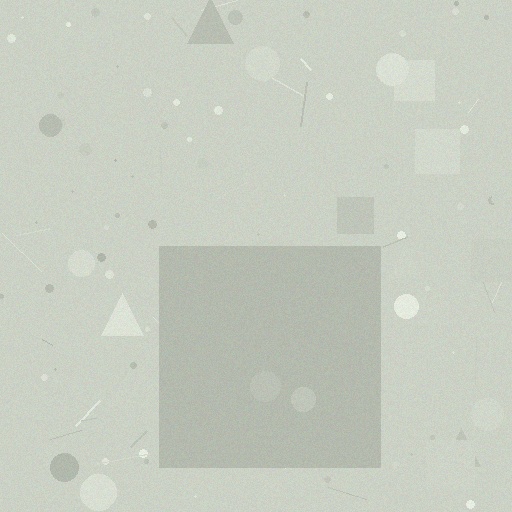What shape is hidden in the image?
A square is hidden in the image.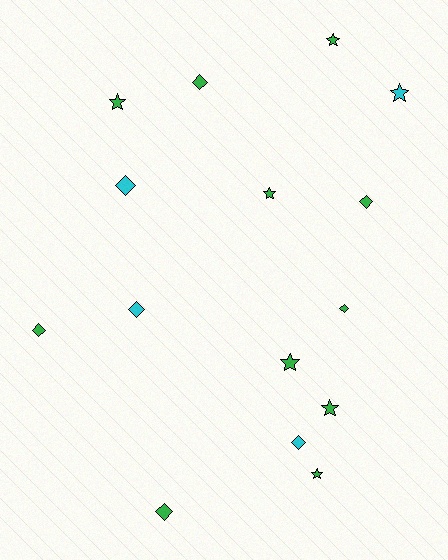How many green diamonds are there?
There are 5 green diamonds.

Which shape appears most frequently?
Diamond, with 8 objects.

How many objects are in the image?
There are 15 objects.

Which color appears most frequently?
Green, with 11 objects.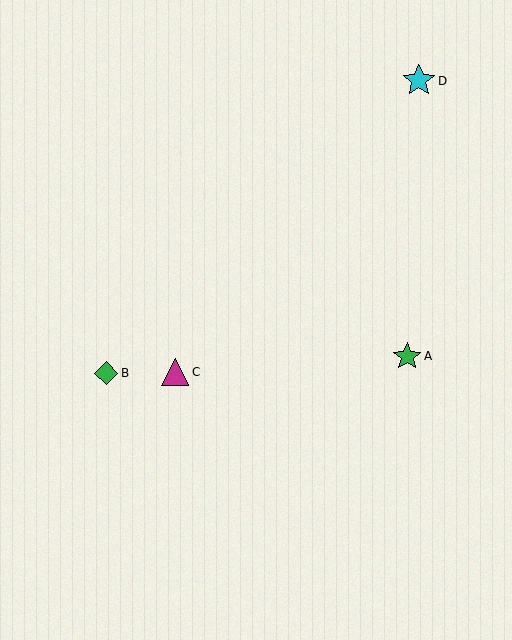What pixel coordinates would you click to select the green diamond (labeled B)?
Click at (106, 373) to select the green diamond B.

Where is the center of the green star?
The center of the green star is at (407, 356).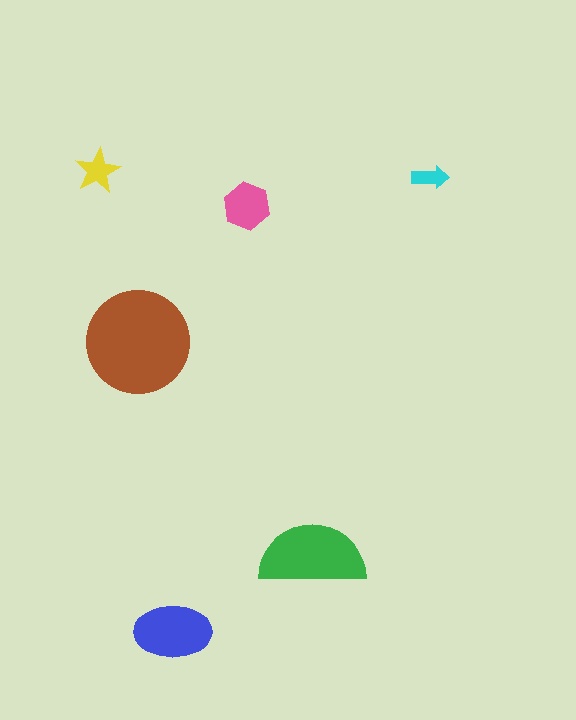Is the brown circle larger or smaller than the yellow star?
Larger.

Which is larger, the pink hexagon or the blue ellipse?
The blue ellipse.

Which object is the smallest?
The cyan arrow.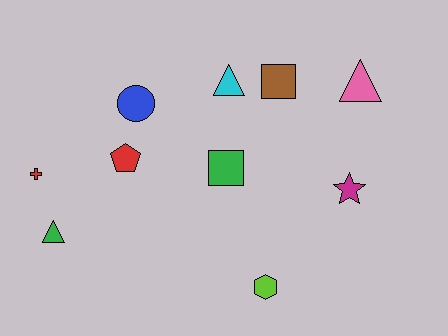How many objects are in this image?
There are 10 objects.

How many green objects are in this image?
There are 2 green objects.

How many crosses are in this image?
There is 1 cross.